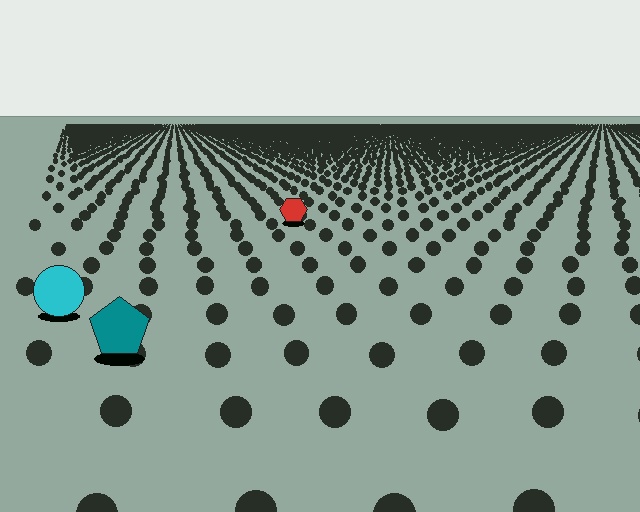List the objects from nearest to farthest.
From nearest to farthest: the teal pentagon, the cyan circle, the red hexagon.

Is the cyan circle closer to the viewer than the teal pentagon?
No. The teal pentagon is closer — you can tell from the texture gradient: the ground texture is coarser near it.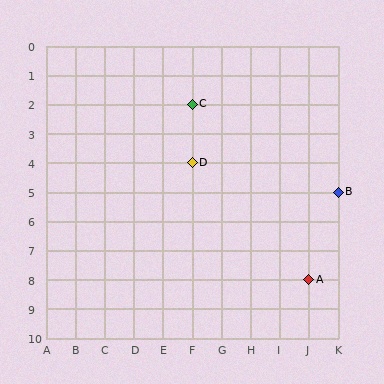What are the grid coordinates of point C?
Point C is at grid coordinates (F, 2).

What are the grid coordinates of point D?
Point D is at grid coordinates (F, 4).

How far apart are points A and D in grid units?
Points A and D are 4 columns and 4 rows apart (about 5.7 grid units diagonally).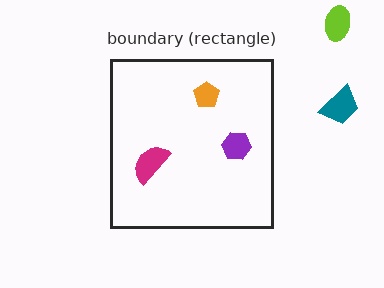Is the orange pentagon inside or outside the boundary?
Inside.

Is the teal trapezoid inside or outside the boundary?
Outside.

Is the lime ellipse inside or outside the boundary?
Outside.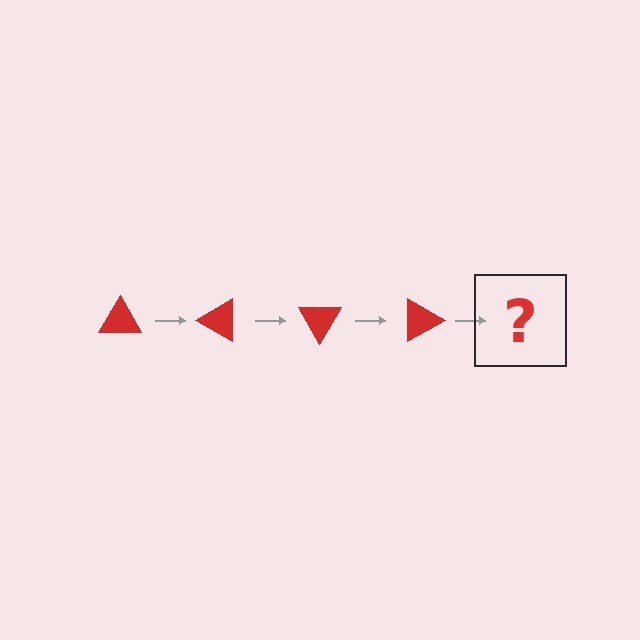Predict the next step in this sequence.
The next step is a red triangle rotated 120 degrees.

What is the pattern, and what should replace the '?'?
The pattern is that the triangle rotates 30 degrees each step. The '?' should be a red triangle rotated 120 degrees.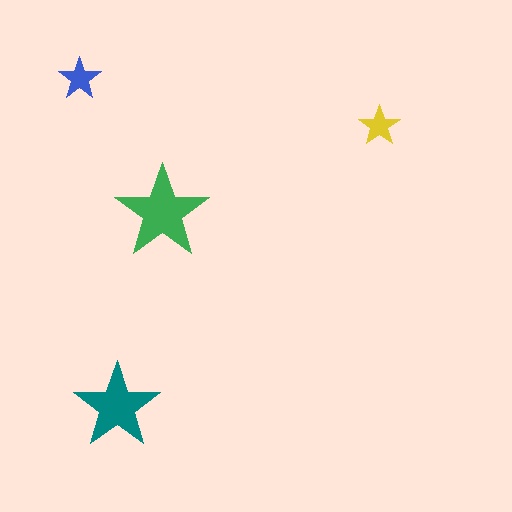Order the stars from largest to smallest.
the green one, the teal one, the blue one, the yellow one.